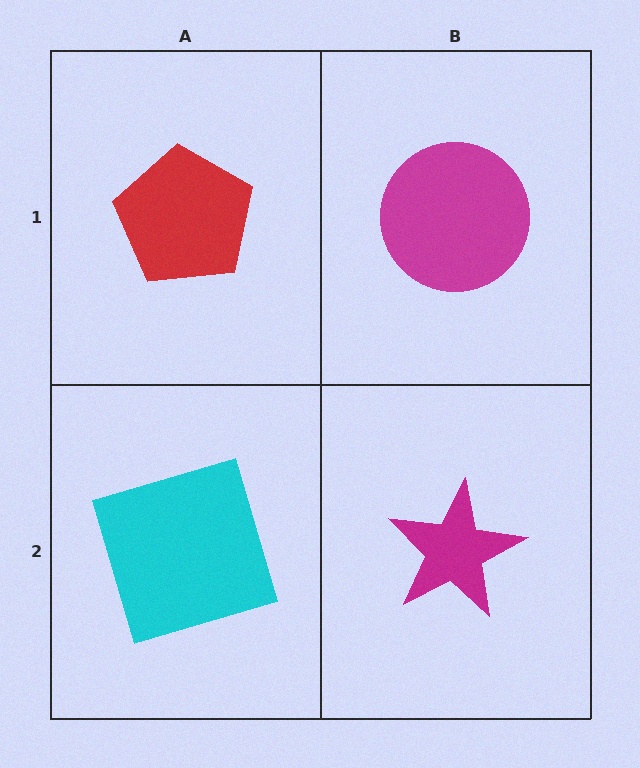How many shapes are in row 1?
2 shapes.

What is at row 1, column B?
A magenta circle.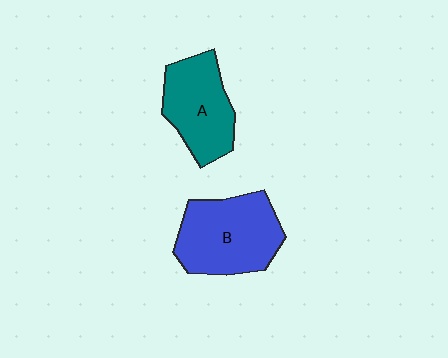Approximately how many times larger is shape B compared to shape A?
Approximately 1.2 times.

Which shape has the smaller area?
Shape A (teal).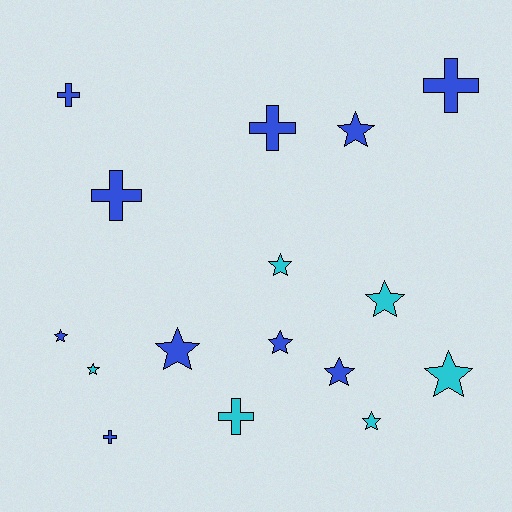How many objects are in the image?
There are 16 objects.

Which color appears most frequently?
Blue, with 10 objects.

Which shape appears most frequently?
Star, with 10 objects.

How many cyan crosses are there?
There is 1 cyan cross.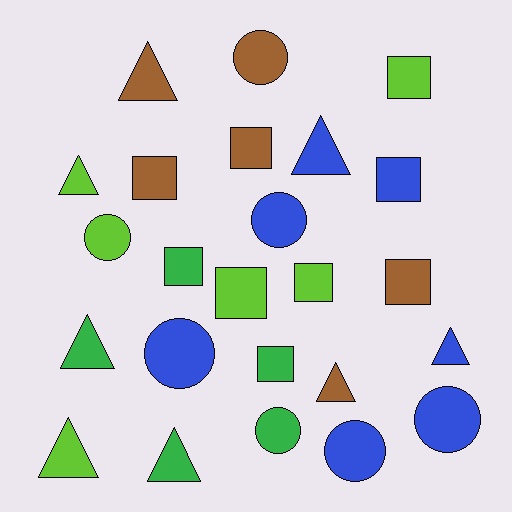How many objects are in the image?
There are 24 objects.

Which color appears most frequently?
Blue, with 7 objects.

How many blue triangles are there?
There are 2 blue triangles.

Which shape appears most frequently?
Square, with 9 objects.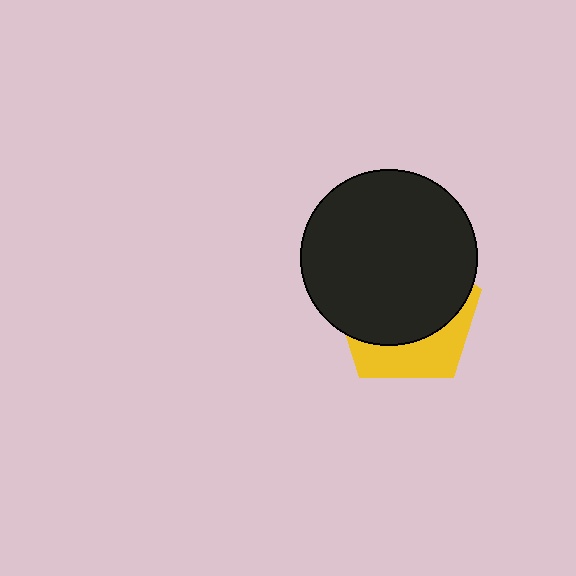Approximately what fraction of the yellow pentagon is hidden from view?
Roughly 68% of the yellow pentagon is hidden behind the black circle.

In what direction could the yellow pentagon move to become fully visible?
The yellow pentagon could move down. That would shift it out from behind the black circle entirely.